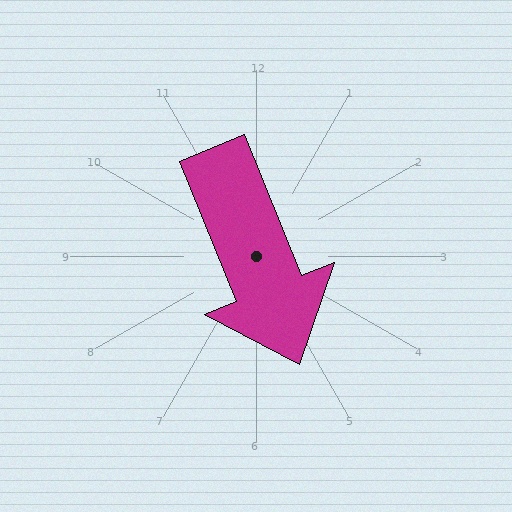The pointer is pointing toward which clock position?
Roughly 5 o'clock.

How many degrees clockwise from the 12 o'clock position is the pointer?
Approximately 158 degrees.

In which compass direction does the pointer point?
South.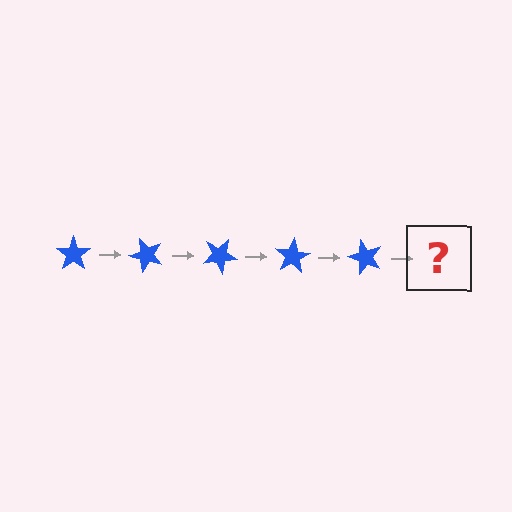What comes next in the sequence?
The next element should be a blue star rotated 250 degrees.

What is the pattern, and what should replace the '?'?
The pattern is that the star rotates 50 degrees each step. The '?' should be a blue star rotated 250 degrees.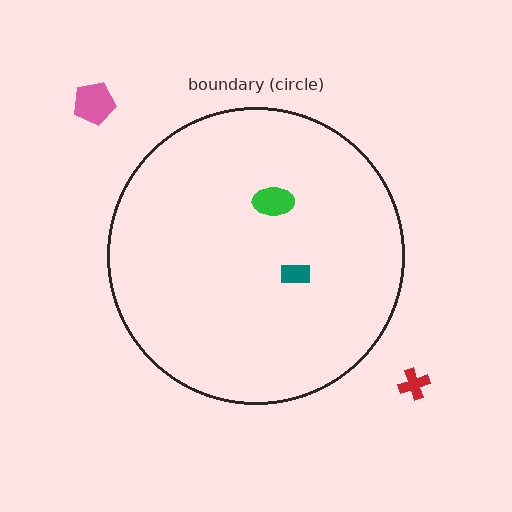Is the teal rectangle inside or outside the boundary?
Inside.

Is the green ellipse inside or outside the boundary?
Inside.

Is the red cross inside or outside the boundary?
Outside.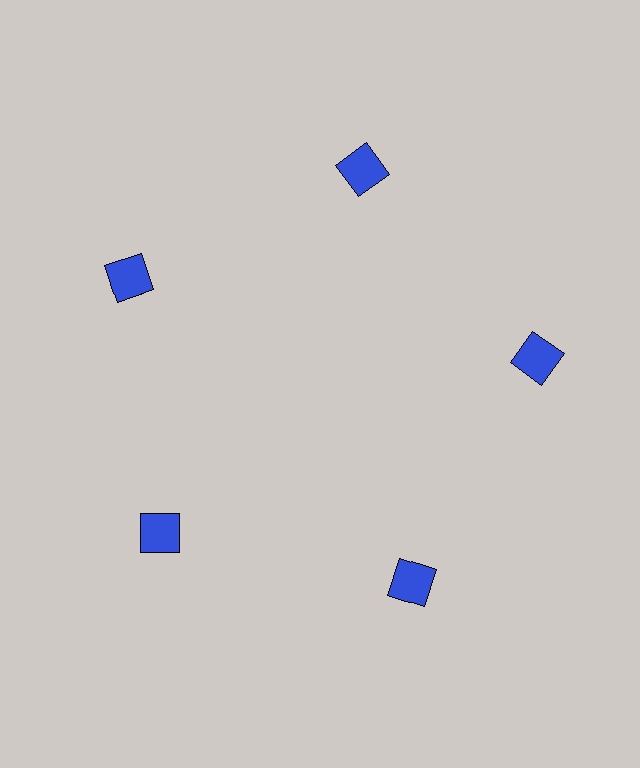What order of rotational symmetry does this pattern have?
This pattern has 5-fold rotational symmetry.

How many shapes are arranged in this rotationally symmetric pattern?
There are 5 shapes, arranged in 5 groups of 1.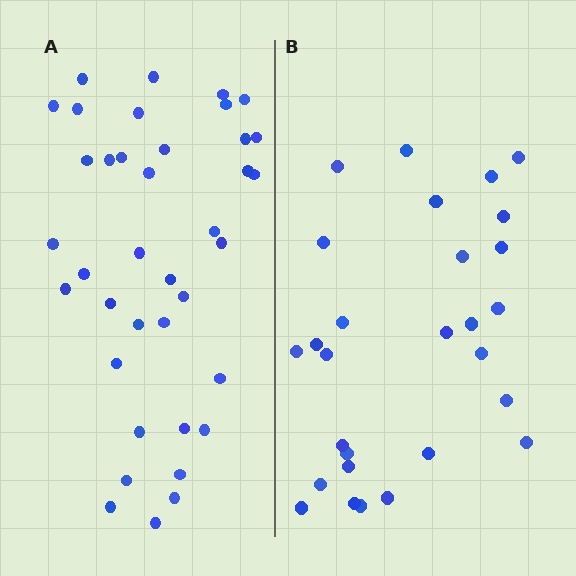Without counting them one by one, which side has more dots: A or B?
Region A (the left region) has more dots.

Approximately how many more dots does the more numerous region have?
Region A has roughly 10 or so more dots than region B.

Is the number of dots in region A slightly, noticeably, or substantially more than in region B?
Region A has noticeably more, but not dramatically so. The ratio is roughly 1.4 to 1.